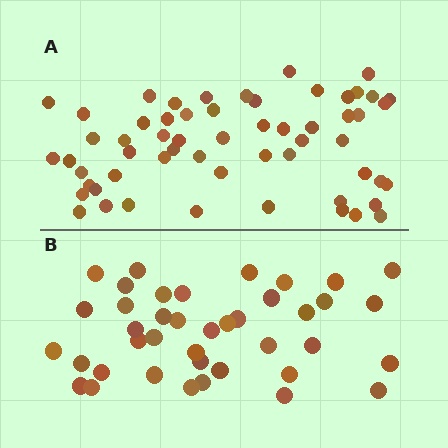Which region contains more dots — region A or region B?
Region A (the top region) has more dots.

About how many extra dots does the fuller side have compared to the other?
Region A has approximately 20 more dots than region B.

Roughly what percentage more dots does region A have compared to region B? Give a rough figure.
About 45% more.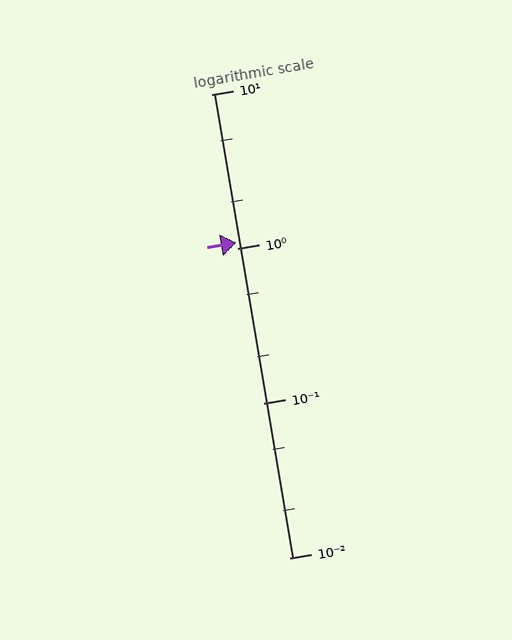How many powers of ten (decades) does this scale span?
The scale spans 3 decades, from 0.01 to 10.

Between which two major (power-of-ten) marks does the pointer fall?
The pointer is between 1 and 10.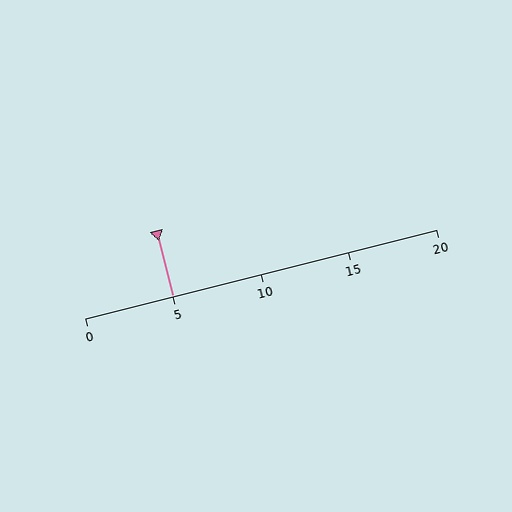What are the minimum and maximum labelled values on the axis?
The axis runs from 0 to 20.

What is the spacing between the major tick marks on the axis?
The major ticks are spaced 5 apart.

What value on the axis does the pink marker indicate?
The marker indicates approximately 5.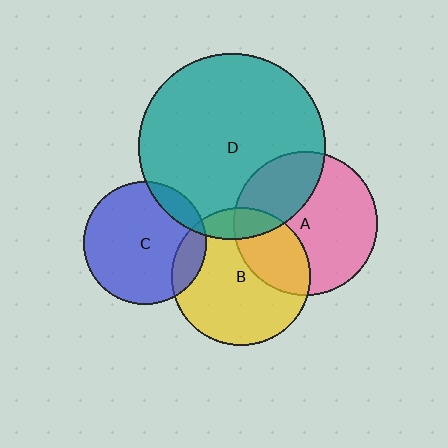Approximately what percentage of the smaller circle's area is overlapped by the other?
Approximately 30%.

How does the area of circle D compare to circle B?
Approximately 1.8 times.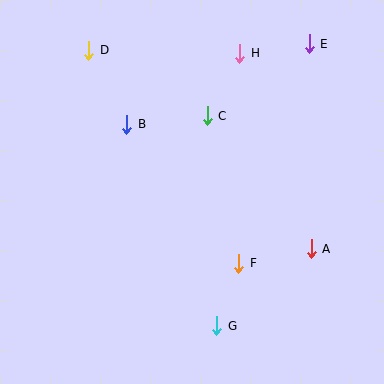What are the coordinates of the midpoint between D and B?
The midpoint between D and B is at (108, 87).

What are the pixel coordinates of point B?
Point B is at (127, 124).